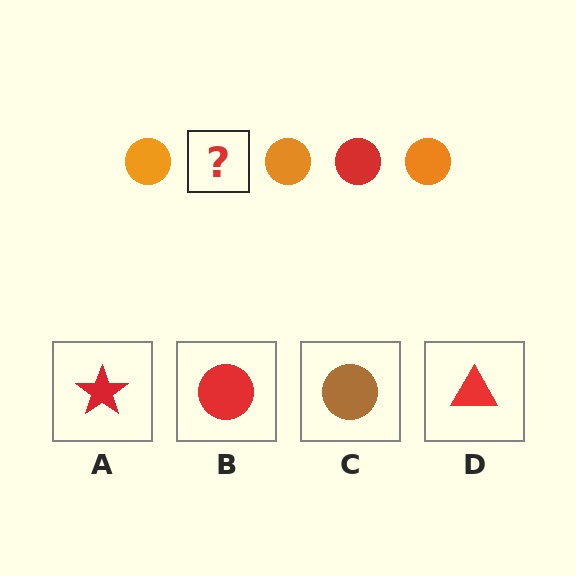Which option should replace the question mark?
Option B.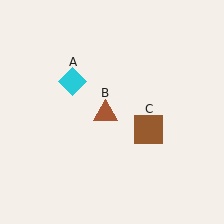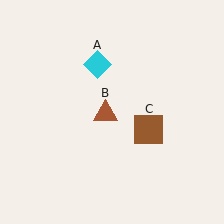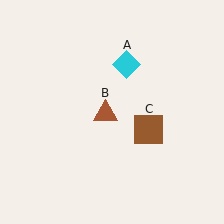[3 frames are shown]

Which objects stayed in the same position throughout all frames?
Brown triangle (object B) and brown square (object C) remained stationary.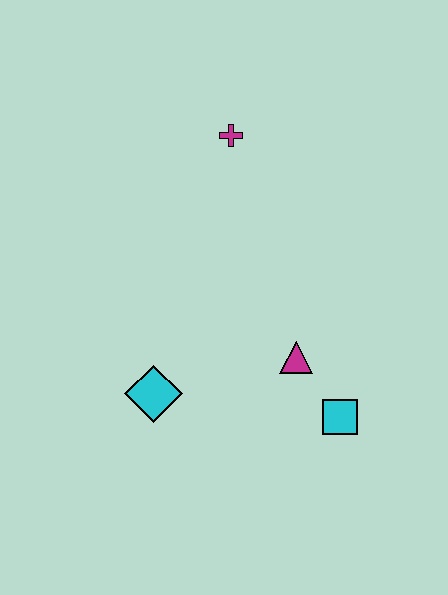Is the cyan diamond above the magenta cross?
No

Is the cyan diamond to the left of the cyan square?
Yes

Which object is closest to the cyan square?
The magenta triangle is closest to the cyan square.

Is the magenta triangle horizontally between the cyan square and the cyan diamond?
Yes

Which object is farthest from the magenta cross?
The cyan square is farthest from the magenta cross.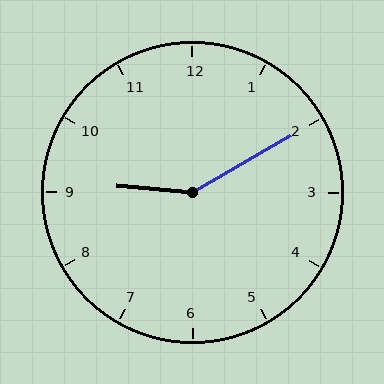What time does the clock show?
9:10.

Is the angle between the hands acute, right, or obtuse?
It is obtuse.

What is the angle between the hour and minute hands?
Approximately 145 degrees.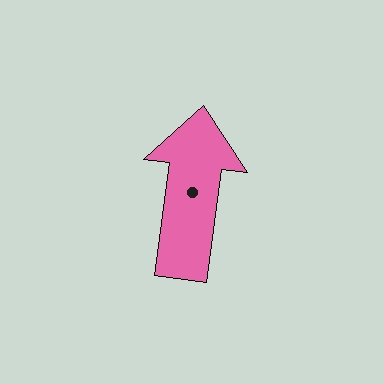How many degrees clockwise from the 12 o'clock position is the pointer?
Approximately 8 degrees.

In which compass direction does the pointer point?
North.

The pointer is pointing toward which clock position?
Roughly 12 o'clock.